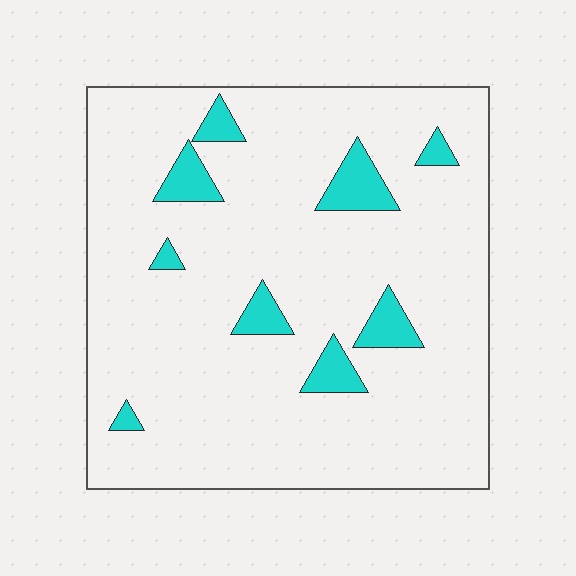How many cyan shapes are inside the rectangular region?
9.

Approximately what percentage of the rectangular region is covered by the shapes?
Approximately 10%.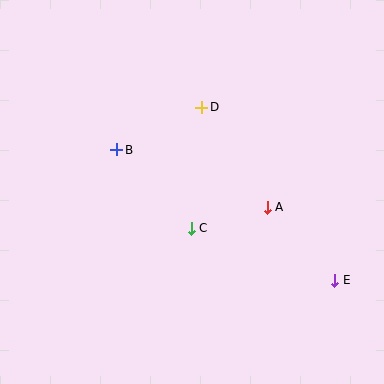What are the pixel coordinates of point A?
Point A is at (267, 207).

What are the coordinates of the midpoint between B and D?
The midpoint between B and D is at (159, 129).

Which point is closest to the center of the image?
Point C at (191, 228) is closest to the center.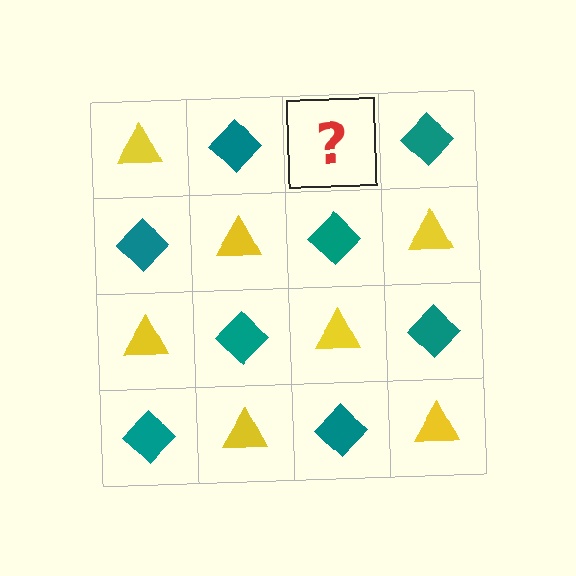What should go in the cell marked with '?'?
The missing cell should contain a yellow triangle.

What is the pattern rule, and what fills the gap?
The rule is that it alternates yellow triangle and teal diamond in a checkerboard pattern. The gap should be filled with a yellow triangle.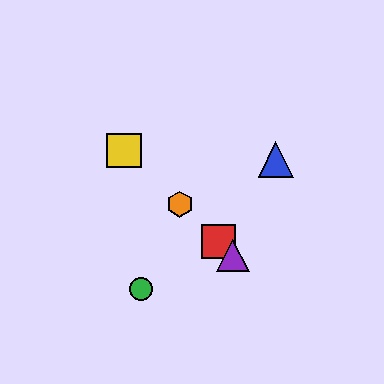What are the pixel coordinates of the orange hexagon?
The orange hexagon is at (180, 204).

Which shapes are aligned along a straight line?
The red square, the yellow square, the purple triangle, the orange hexagon are aligned along a straight line.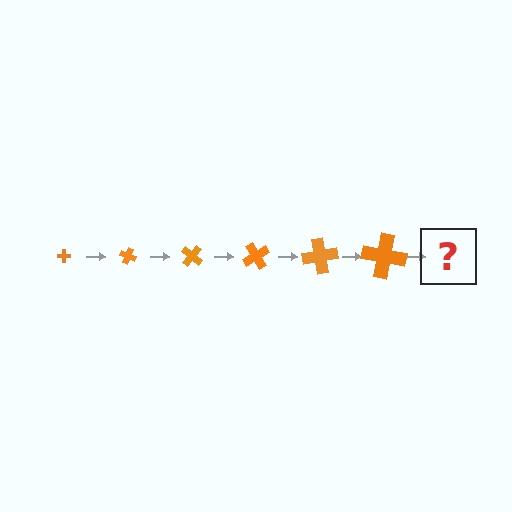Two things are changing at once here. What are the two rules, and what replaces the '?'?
The two rules are that the cross grows larger each step and it rotates 20 degrees each step. The '?' should be a cross, larger than the previous one and rotated 120 degrees from the start.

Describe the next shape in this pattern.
It should be a cross, larger than the previous one and rotated 120 degrees from the start.